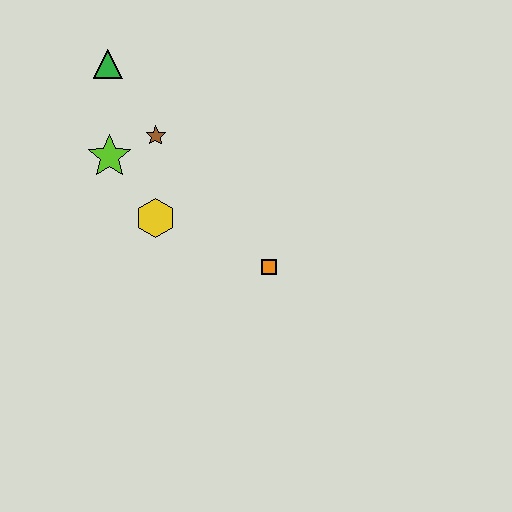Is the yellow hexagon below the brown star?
Yes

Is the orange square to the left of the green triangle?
No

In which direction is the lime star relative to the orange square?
The lime star is to the left of the orange square.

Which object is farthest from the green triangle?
The orange square is farthest from the green triangle.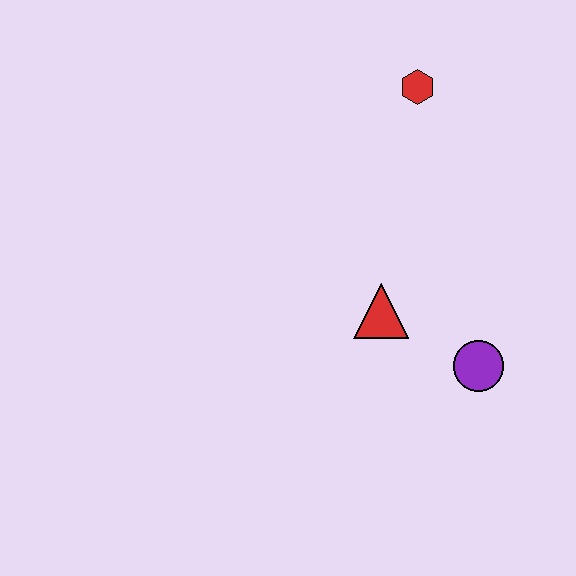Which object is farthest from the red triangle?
The red hexagon is farthest from the red triangle.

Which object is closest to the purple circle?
The red triangle is closest to the purple circle.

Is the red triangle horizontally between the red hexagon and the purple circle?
No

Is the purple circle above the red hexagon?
No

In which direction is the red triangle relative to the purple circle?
The red triangle is to the left of the purple circle.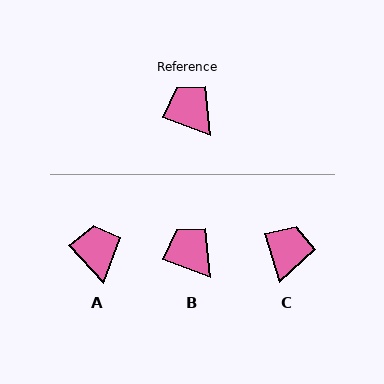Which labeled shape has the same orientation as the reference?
B.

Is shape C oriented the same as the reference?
No, it is off by about 53 degrees.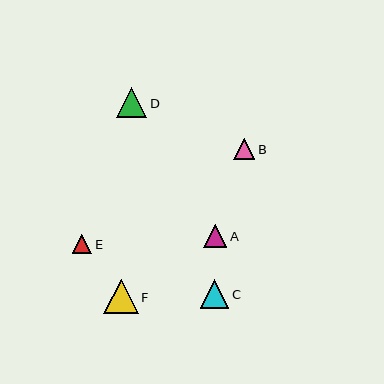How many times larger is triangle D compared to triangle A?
Triangle D is approximately 1.3 times the size of triangle A.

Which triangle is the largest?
Triangle F is the largest with a size of approximately 34 pixels.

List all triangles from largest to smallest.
From largest to smallest: F, D, C, A, B, E.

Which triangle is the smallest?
Triangle E is the smallest with a size of approximately 19 pixels.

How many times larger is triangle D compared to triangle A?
Triangle D is approximately 1.3 times the size of triangle A.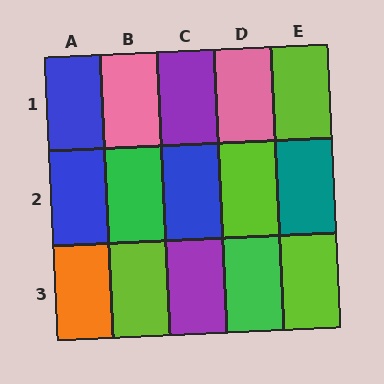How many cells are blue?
3 cells are blue.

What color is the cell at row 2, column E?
Teal.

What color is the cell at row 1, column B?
Pink.